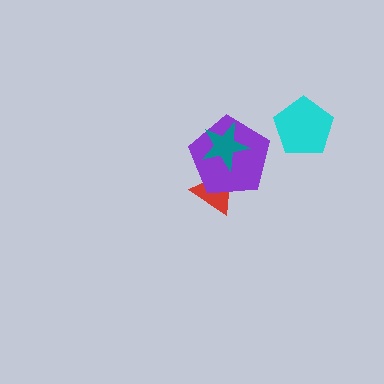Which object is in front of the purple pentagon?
The teal star is in front of the purple pentagon.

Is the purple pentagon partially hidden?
Yes, it is partially covered by another shape.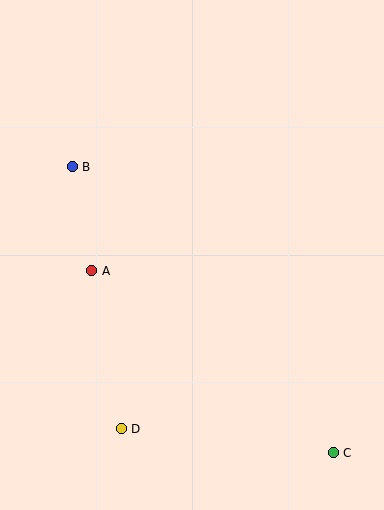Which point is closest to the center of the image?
Point A at (92, 271) is closest to the center.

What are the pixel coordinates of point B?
Point B is at (72, 167).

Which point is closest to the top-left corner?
Point B is closest to the top-left corner.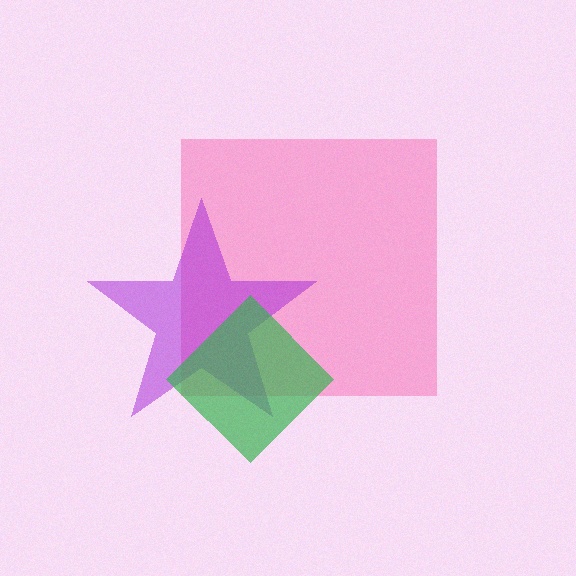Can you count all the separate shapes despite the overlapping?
Yes, there are 3 separate shapes.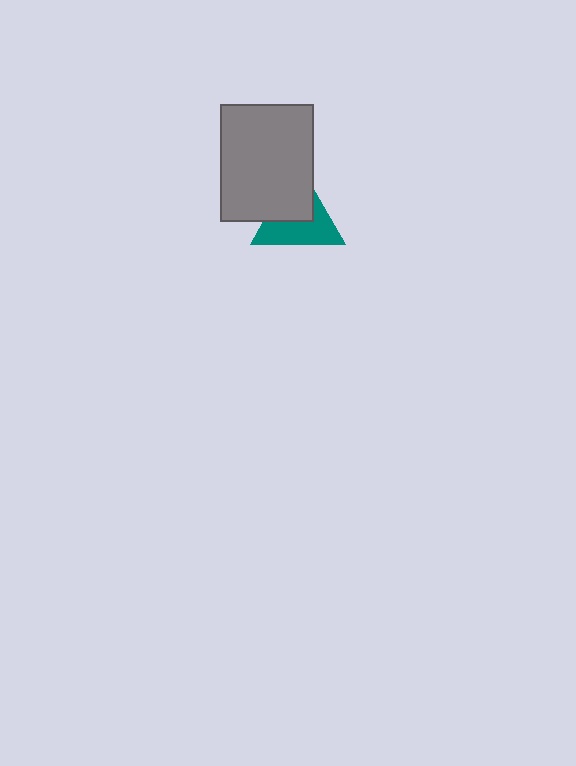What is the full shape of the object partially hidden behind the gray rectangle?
The partially hidden object is a teal triangle.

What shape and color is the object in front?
The object in front is a gray rectangle.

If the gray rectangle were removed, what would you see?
You would see the complete teal triangle.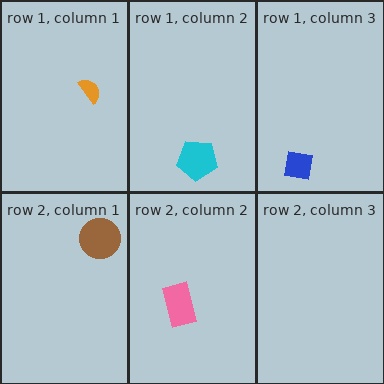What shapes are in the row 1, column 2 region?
The cyan pentagon.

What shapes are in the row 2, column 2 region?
The pink rectangle.